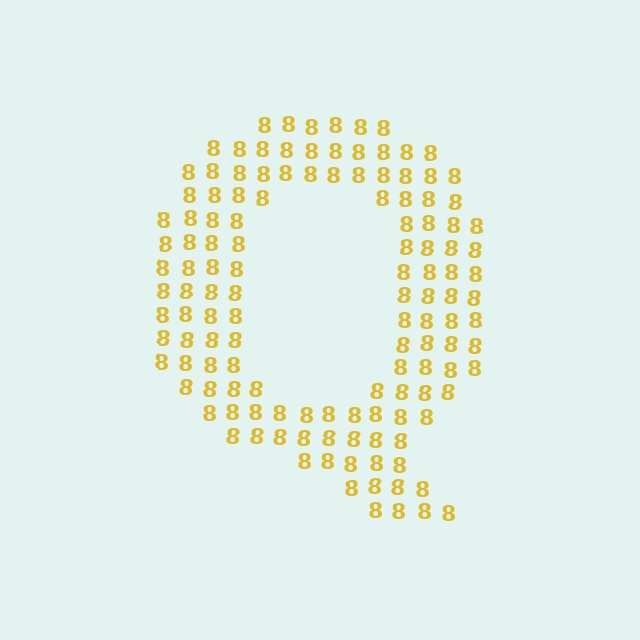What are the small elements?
The small elements are digit 8's.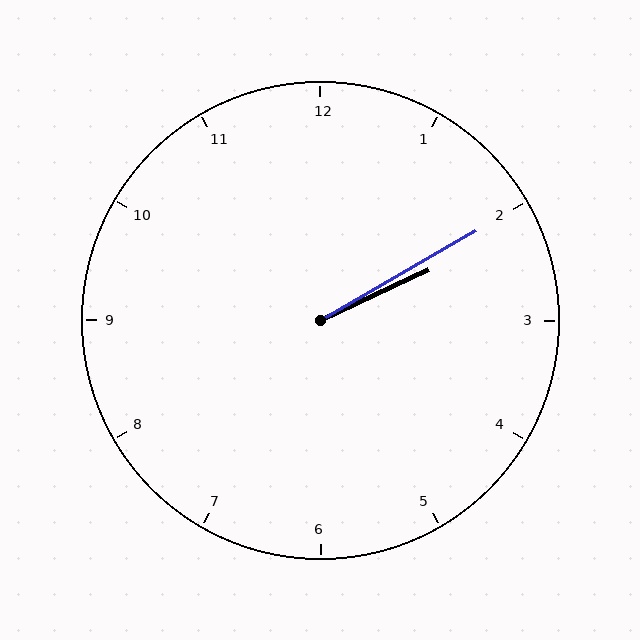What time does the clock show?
2:10.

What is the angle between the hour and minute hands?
Approximately 5 degrees.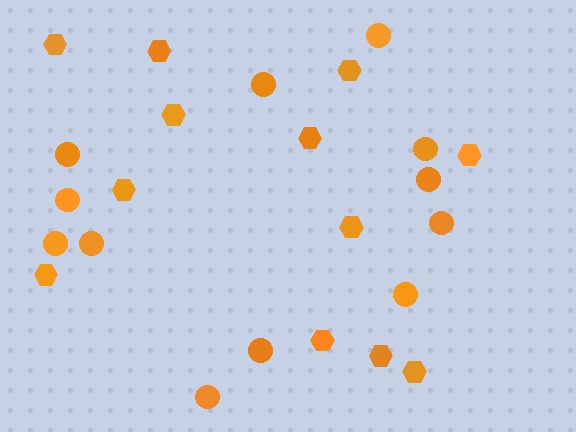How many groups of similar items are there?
There are 2 groups: one group of circles (12) and one group of hexagons (12).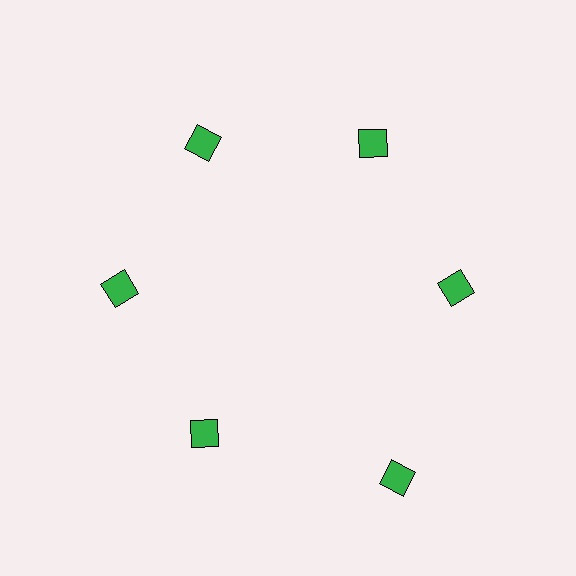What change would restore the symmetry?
The symmetry would be restored by moving it inward, back onto the ring so that all 6 diamonds sit at equal angles and equal distance from the center.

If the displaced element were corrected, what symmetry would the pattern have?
It would have 6-fold rotational symmetry — the pattern would map onto itself every 60 degrees.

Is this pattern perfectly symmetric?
No. The 6 green diamonds are arranged in a ring, but one element near the 5 o'clock position is pushed outward from the center, breaking the 6-fold rotational symmetry.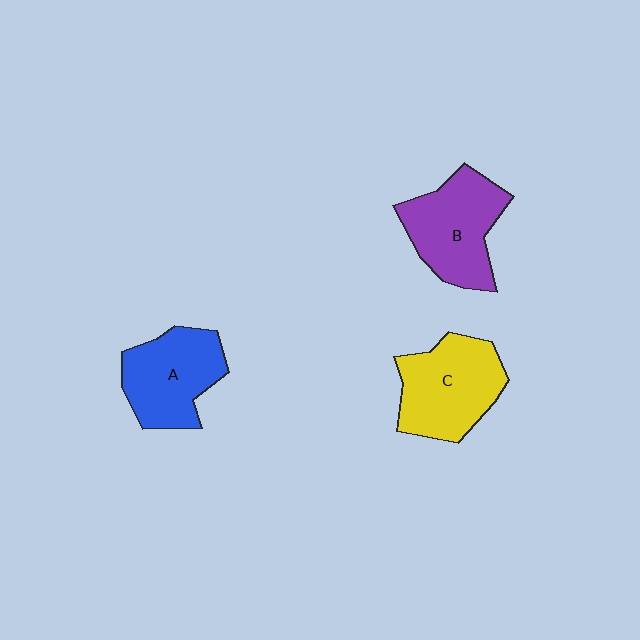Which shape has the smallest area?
Shape A (blue).